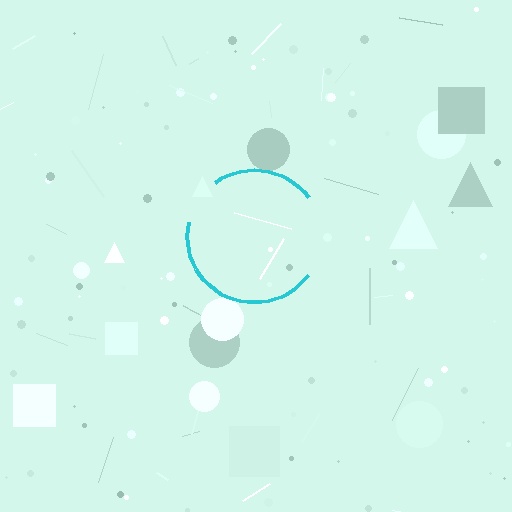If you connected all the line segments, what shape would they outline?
They would outline a circle.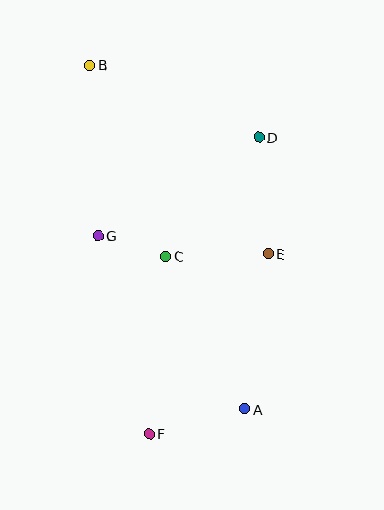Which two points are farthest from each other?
Points A and B are farthest from each other.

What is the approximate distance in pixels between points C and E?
The distance between C and E is approximately 103 pixels.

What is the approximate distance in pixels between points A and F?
The distance between A and F is approximately 99 pixels.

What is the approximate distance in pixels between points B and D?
The distance between B and D is approximately 184 pixels.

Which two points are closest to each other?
Points C and G are closest to each other.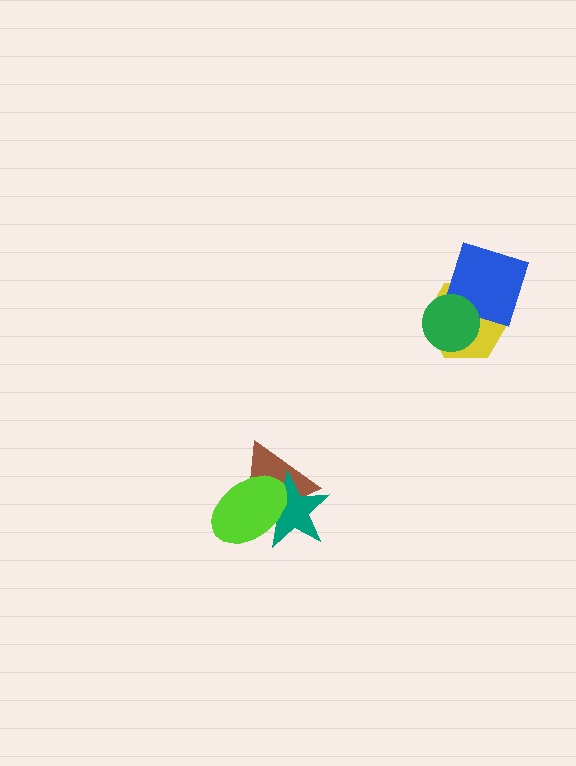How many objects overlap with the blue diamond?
2 objects overlap with the blue diamond.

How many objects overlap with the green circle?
2 objects overlap with the green circle.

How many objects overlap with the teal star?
2 objects overlap with the teal star.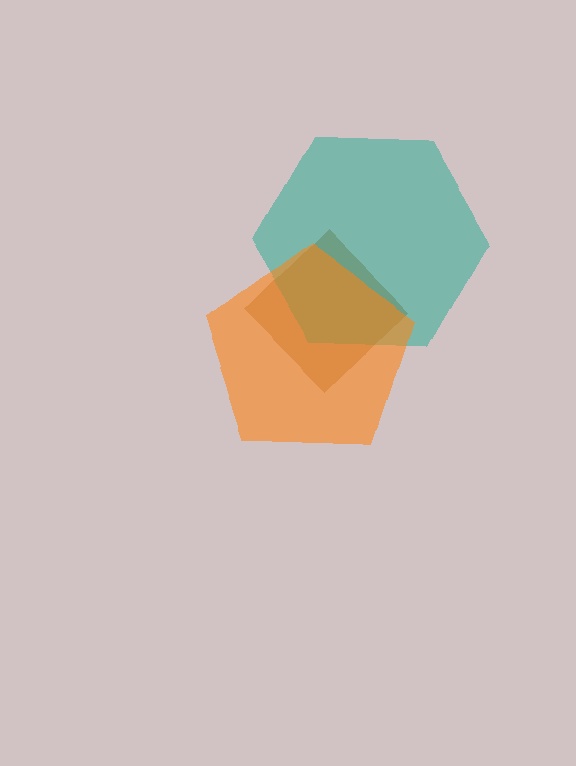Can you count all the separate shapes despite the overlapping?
Yes, there are 3 separate shapes.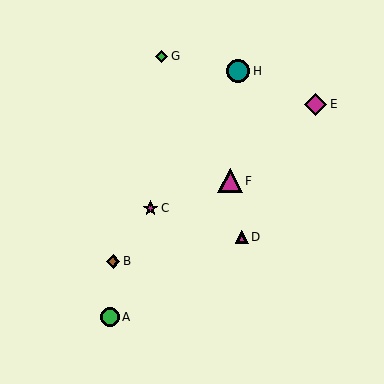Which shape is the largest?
The magenta triangle (labeled F) is the largest.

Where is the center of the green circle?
The center of the green circle is at (110, 317).